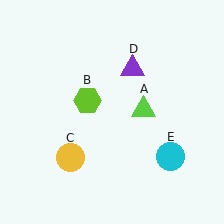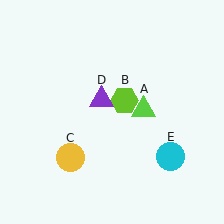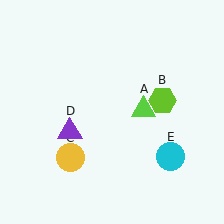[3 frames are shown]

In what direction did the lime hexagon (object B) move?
The lime hexagon (object B) moved right.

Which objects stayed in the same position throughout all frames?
Lime triangle (object A) and yellow circle (object C) and cyan circle (object E) remained stationary.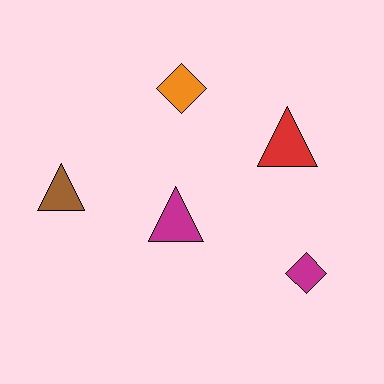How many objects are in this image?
There are 5 objects.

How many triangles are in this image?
There are 3 triangles.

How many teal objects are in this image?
There are no teal objects.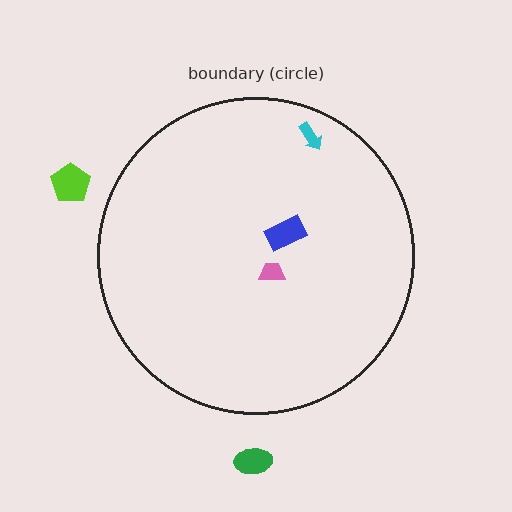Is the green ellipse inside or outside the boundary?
Outside.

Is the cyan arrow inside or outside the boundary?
Inside.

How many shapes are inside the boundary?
3 inside, 2 outside.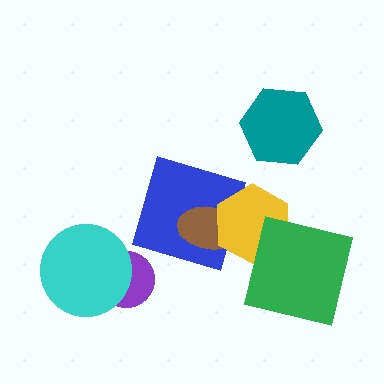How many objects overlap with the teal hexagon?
0 objects overlap with the teal hexagon.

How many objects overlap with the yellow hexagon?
3 objects overlap with the yellow hexagon.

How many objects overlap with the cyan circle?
1 object overlaps with the cyan circle.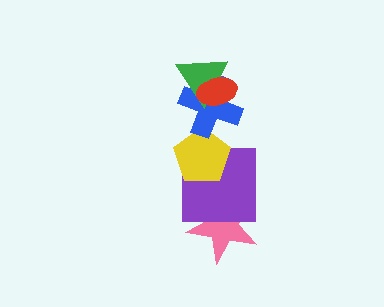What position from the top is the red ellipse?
The red ellipse is 1st from the top.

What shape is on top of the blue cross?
The green triangle is on top of the blue cross.